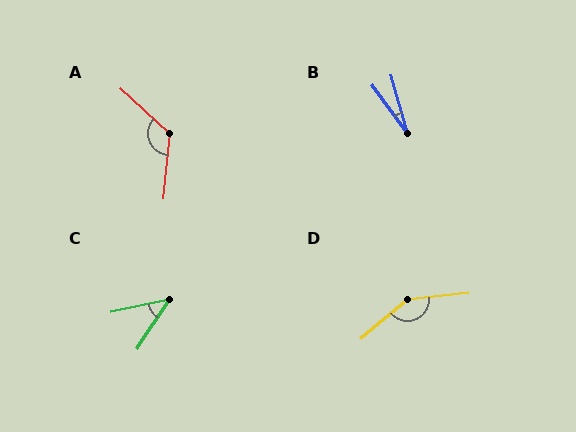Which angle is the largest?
D, at approximately 146 degrees.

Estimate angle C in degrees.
Approximately 44 degrees.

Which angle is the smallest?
B, at approximately 21 degrees.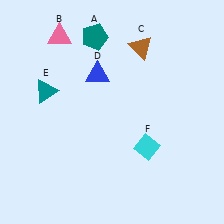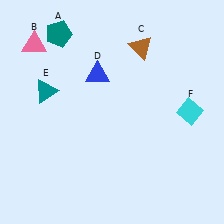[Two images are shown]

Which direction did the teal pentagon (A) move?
The teal pentagon (A) moved left.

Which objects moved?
The objects that moved are: the teal pentagon (A), the pink triangle (B), the cyan diamond (F).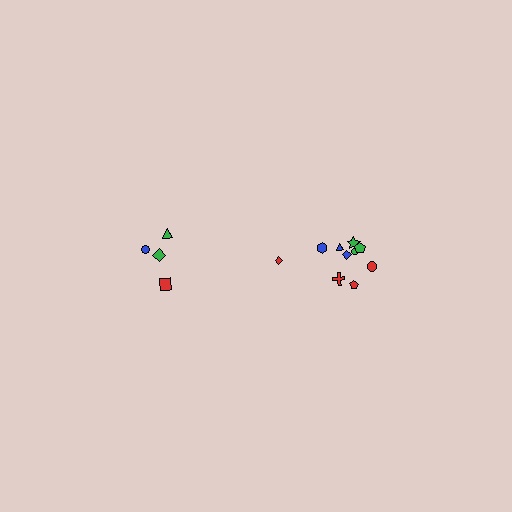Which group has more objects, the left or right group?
The right group.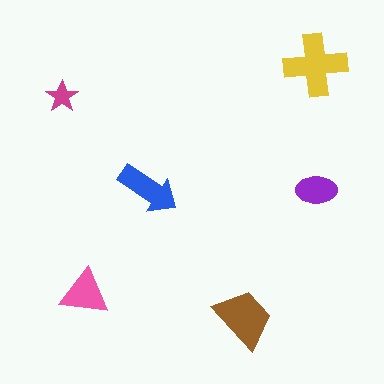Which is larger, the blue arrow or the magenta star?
The blue arrow.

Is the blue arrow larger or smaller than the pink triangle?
Larger.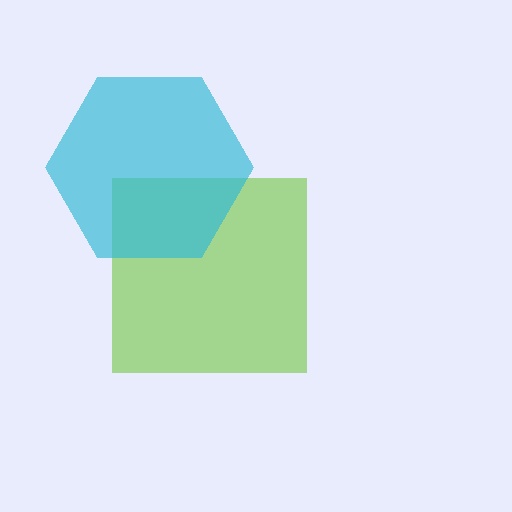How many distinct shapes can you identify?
There are 2 distinct shapes: a lime square, a cyan hexagon.